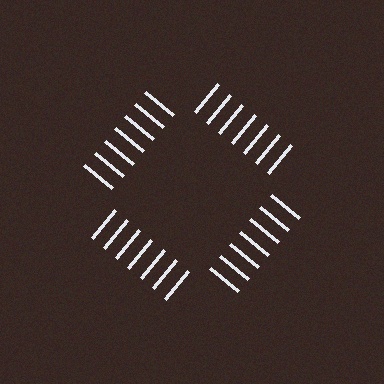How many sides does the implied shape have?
4 sides — the line-ends trace a square.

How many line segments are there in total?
28 — 7 along each of the 4 edges.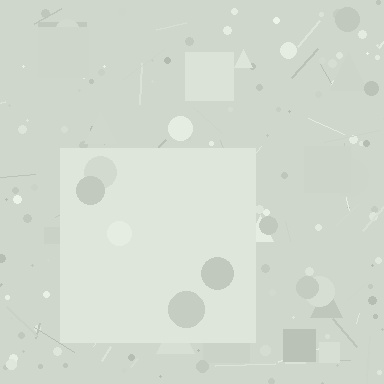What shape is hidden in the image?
A square is hidden in the image.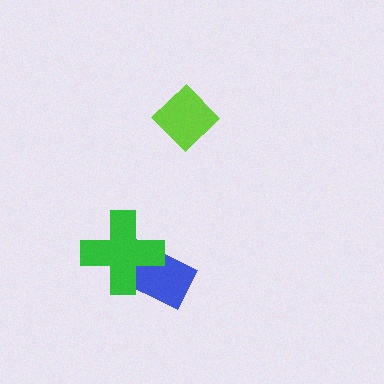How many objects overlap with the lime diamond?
0 objects overlap with the lime diamond.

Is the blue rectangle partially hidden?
Yes, it is partially covered by another shape.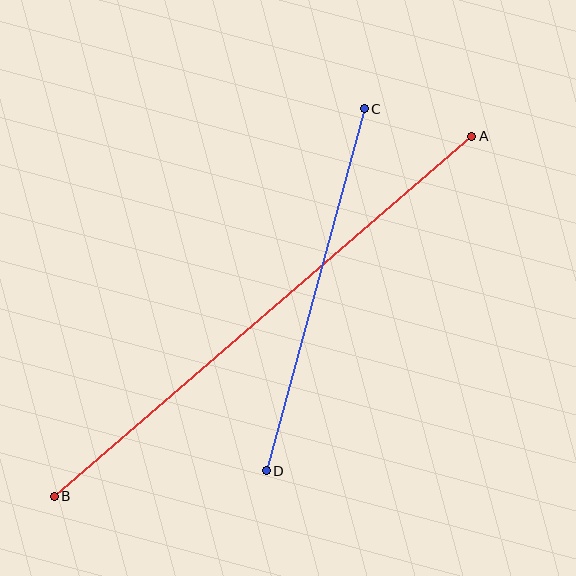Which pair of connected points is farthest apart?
Points A and B are farthest apart.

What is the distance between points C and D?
The distance is approximately 375 pixels.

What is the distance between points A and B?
The distance is approximately 552 pixels.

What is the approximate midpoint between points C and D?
The midpoint is at approximately (315, 290) pixels.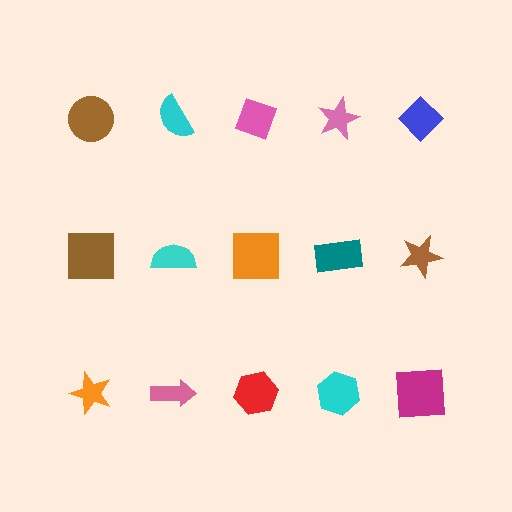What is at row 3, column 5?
A magenta square.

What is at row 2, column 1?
A brown square.